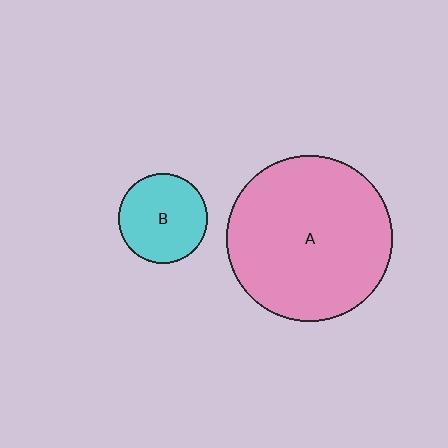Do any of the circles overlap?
No, none of the circles overlap.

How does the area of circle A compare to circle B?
Approximately 3.4 times.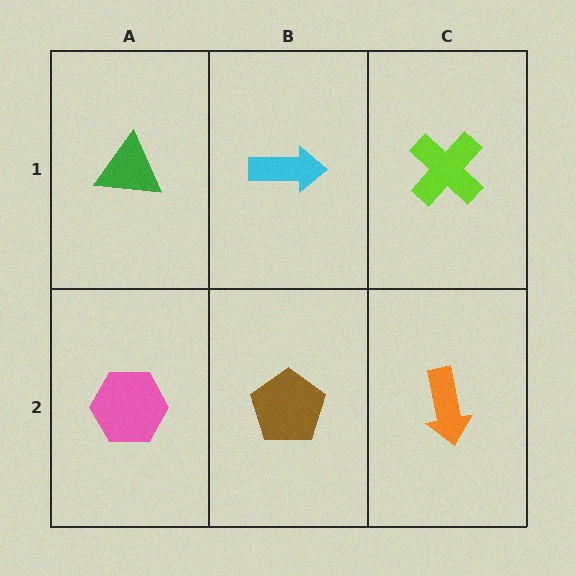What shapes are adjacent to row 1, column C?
An orange arrow (row 2, column C), a cyan arrow (row 1, column B).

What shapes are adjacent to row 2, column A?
A green triangle (row 1, column A), a brown pentagon (row 2, column B).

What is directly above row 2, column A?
A green triangle.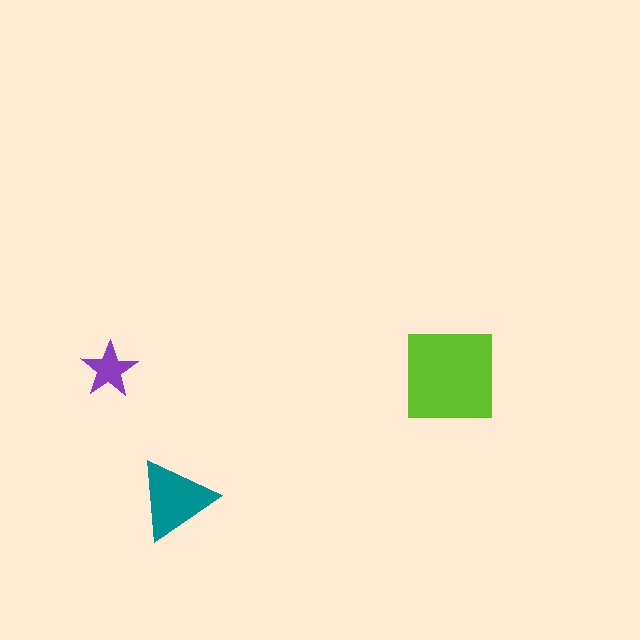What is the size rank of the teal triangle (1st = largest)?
2nd.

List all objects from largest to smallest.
The lime square, the teal triangle, the purple star.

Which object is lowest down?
The teal triangle is bottommost.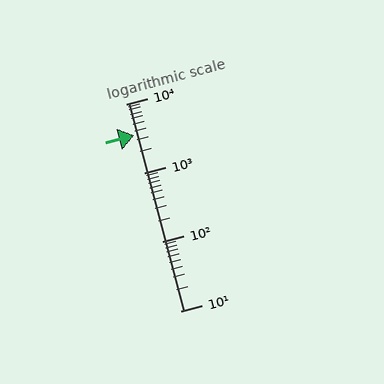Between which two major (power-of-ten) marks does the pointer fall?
The pointer is between 1000 and 10000.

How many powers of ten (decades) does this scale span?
The scale spans 3 decades, from 10 to 10000.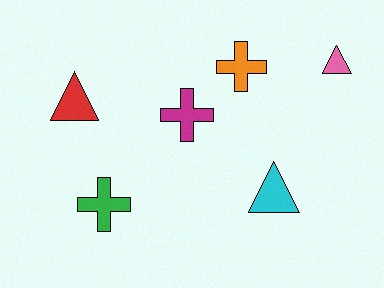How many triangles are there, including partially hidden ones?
There are 3 triangles.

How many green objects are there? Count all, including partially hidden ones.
There is 1 green object.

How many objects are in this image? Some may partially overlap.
There are 6 objects.